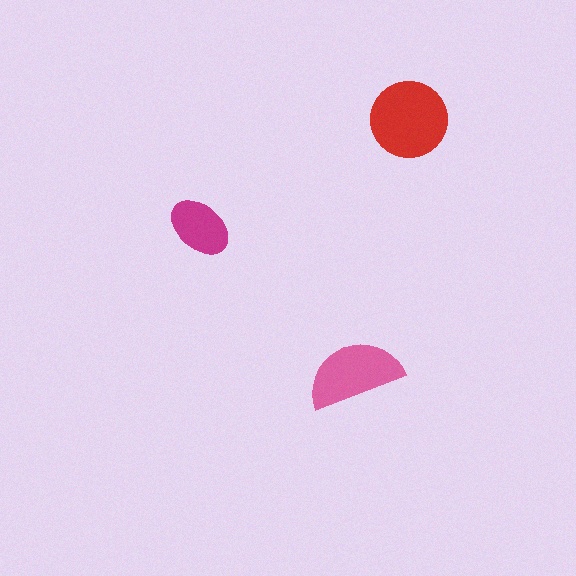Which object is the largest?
The red circle.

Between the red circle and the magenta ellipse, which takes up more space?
The red circle.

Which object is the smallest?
The magenta ellipse.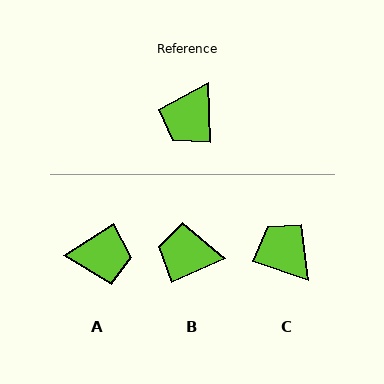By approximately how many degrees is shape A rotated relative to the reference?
Approximately 120 degrees counter-clockwise.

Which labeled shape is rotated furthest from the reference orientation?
A, about 120 degrees away.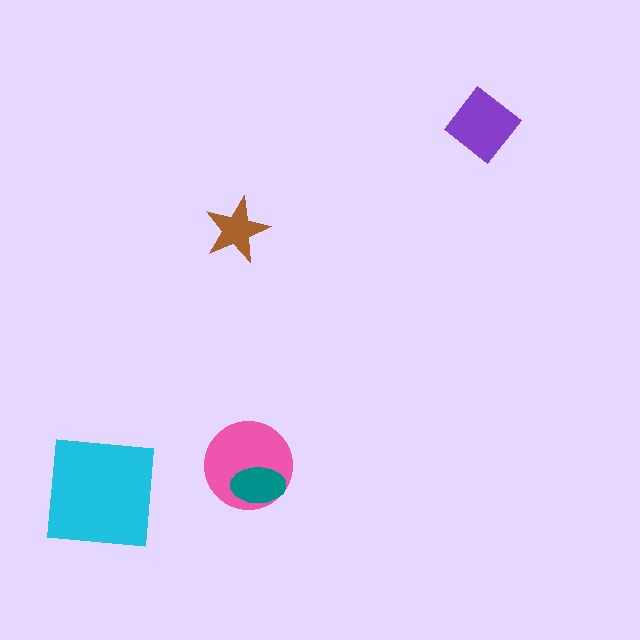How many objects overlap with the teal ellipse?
1 object overlaps with the teal ellipse.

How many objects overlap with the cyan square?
0 objects overlap with the cyan square.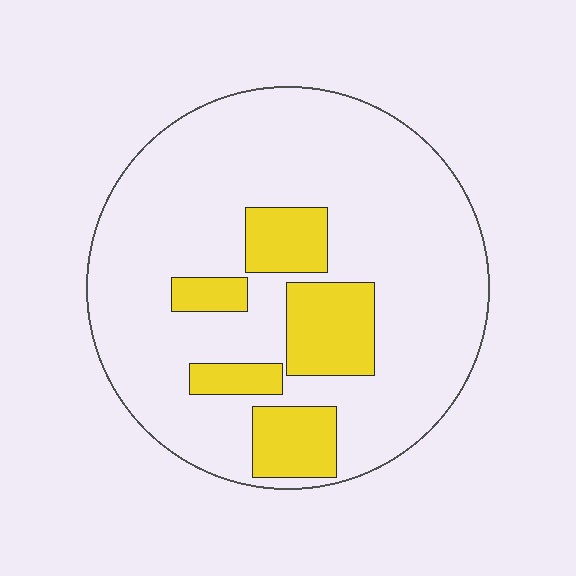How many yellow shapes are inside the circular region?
5.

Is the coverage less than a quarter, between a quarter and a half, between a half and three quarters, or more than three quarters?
Less than a quarter.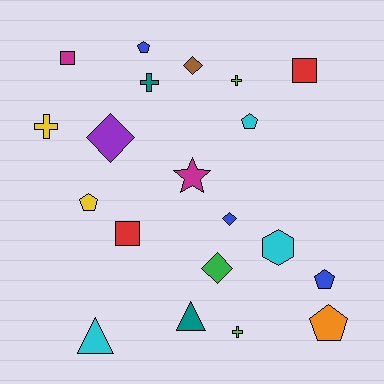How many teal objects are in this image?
There are 2 teal objects.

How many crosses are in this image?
There are 4 crosses.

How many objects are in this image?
There are 20 objects.